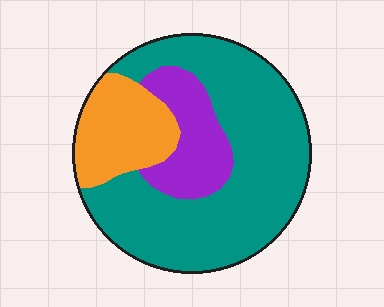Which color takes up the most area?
Teal, at roughly 65%.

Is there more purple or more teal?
Teal.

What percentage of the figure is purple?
Purple covers roughly 15% of the figure.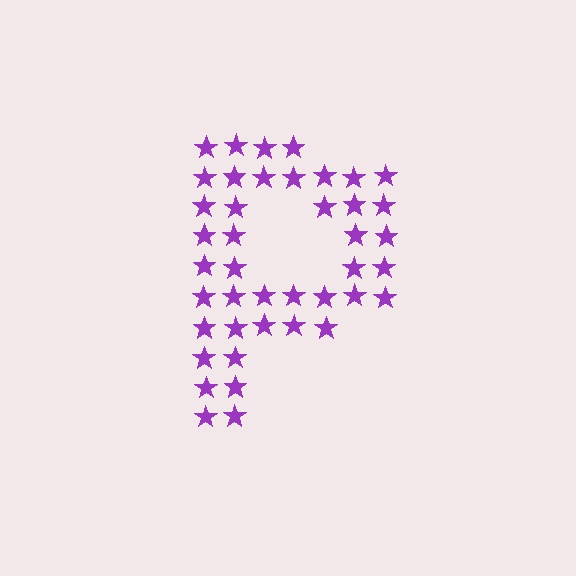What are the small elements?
The small elements are stars.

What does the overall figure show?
The overall figure shows the letter P.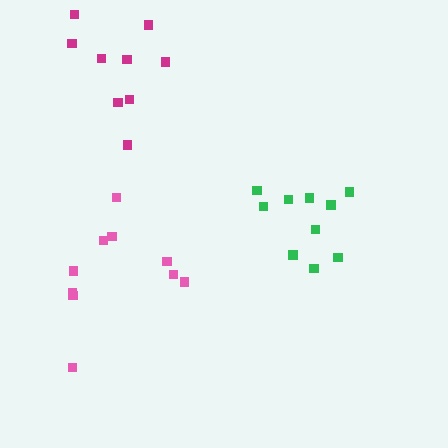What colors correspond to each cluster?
The clusters are colored: pink, green, magenta.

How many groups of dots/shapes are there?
There are 3 groups.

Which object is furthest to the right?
The green cluster is rightmost.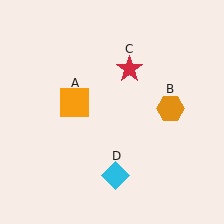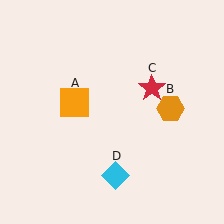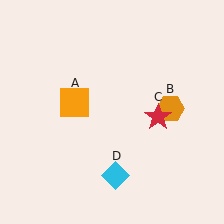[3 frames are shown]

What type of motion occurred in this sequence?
The red star (object C) rotated clockwise around the center of the scene.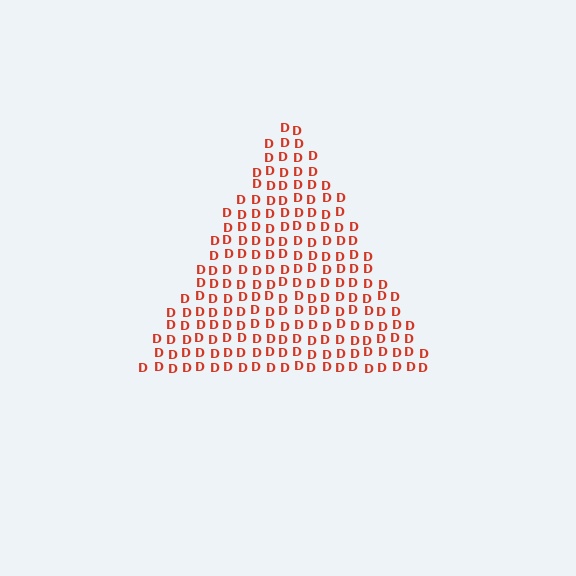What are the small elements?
The small elements are letter D's.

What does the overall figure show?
The overall figure shows a triangle.